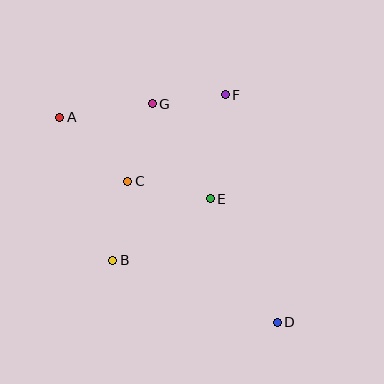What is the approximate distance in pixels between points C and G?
The distance between C and G is approximately 81 pixels.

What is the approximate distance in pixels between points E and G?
The distance between E and G is approximately 111 pixels.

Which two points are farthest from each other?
Points A and D are farthest from each other.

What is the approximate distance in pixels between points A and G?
The distance between A and G is approximately 93 pixels.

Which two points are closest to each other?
Points F and G are closest to each other.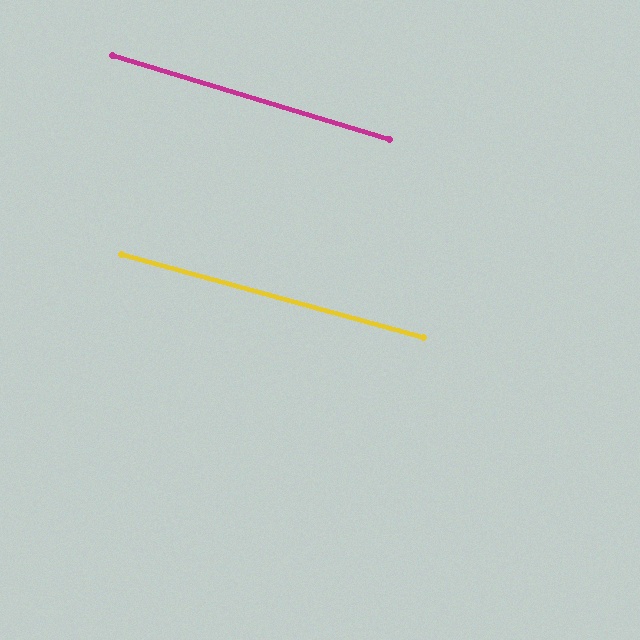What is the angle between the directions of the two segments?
Approximately 2 degrees.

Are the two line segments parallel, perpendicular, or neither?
Parallel — their directions differ by only 1.5°.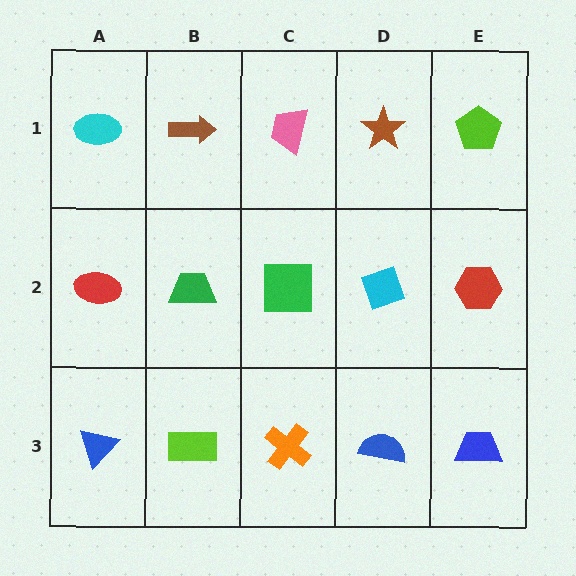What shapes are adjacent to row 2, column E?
A lime pentagon (row 1, column E), a blue trapezoid (row 3, column E), a cyan diamond (row 2, column D).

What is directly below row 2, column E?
A blue trapezoid.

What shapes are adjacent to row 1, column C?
A green square (row 2, column C), a brown arrow (row 1, column B), a brown star (row 1, column D).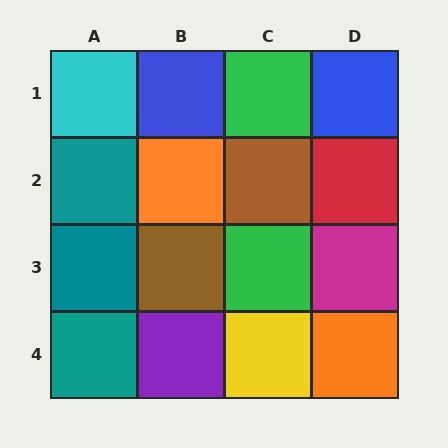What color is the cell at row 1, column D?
Blue.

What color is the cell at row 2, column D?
Red.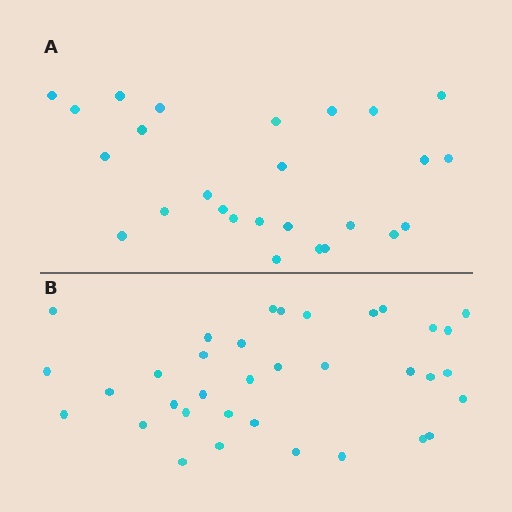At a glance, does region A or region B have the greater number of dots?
Region B (the bottom region) has more dots.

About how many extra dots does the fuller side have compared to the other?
Region B has roughly 8 or so more dots than region A.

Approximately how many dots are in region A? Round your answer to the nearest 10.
About 30 dots. (The exact count is 26, which rounds to 30.)